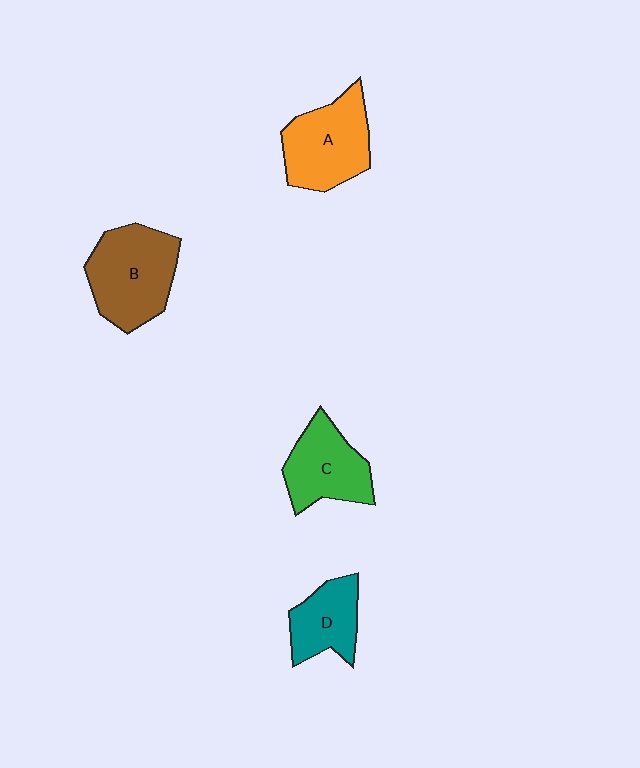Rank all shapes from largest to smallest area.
From largest to smallest: B (brown), A (orange), C (green), D (teal).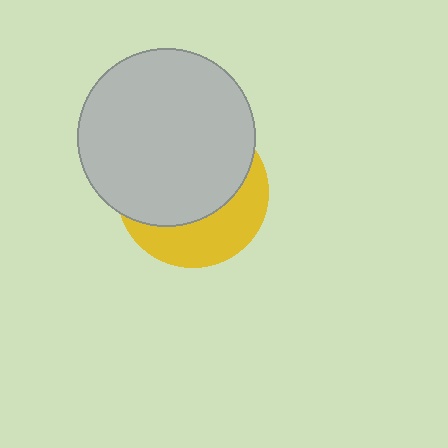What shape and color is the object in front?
The object in front is a light gray circle.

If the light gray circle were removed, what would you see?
You would see the complete yellow circle.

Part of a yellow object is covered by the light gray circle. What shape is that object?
It is a circle.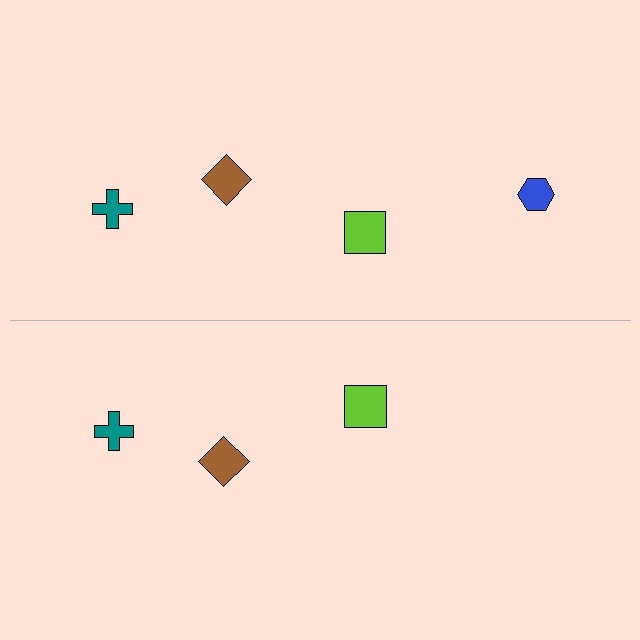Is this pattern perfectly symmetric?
No, the pattern is not perfectly symmetric. A blue hexagon is missing from the bottom side.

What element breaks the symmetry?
A blue hexagon is missing from the bottom side.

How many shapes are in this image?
There are 7 shapes in this image.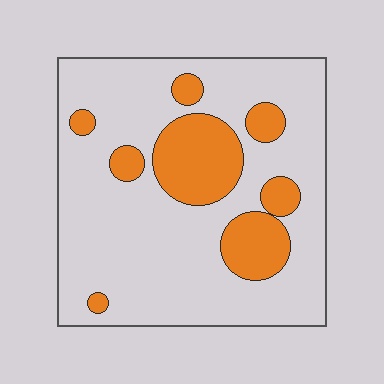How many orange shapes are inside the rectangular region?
8.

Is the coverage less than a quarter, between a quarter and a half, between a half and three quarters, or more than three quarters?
Less than a quarter.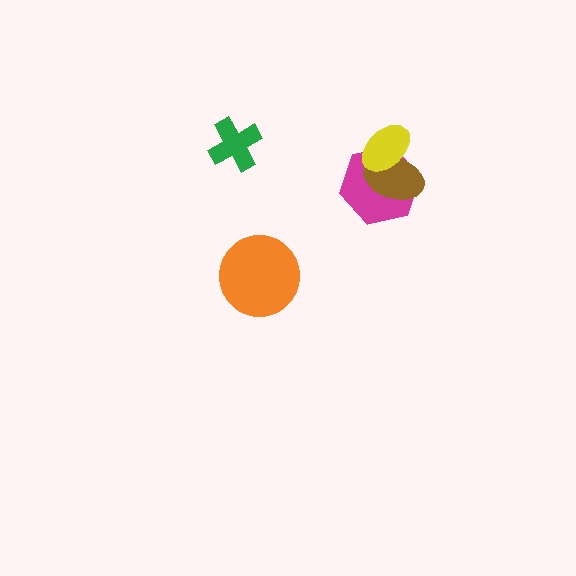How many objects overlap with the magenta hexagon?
2 objects overlap with the magenta hexagon.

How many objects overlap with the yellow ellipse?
2 objects overlap with the yellow ellipse.